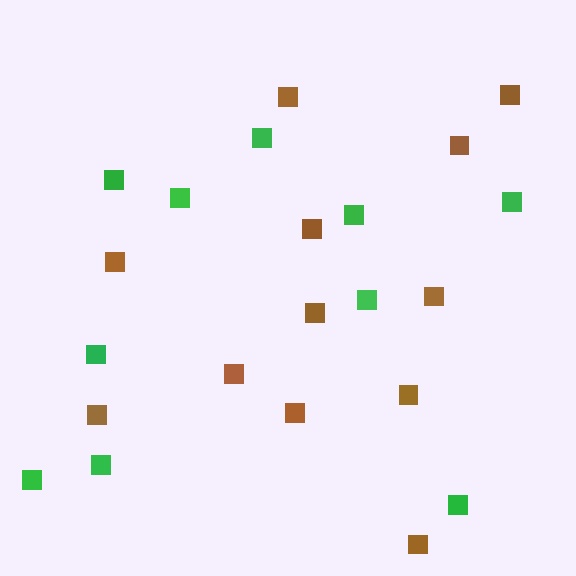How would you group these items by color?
There are 2 groups: one group of brown squares (12) and one group of green squares (10).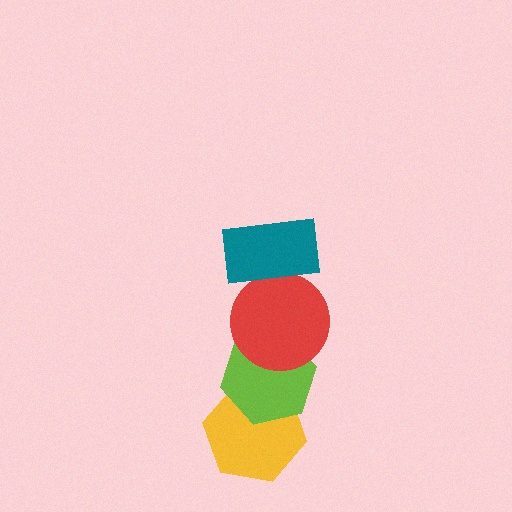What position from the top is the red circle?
The red circle is 2nd from the top.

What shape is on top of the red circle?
The teal rectangle is on top of the red circle.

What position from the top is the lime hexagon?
The lime hexagon is 3rd from the top.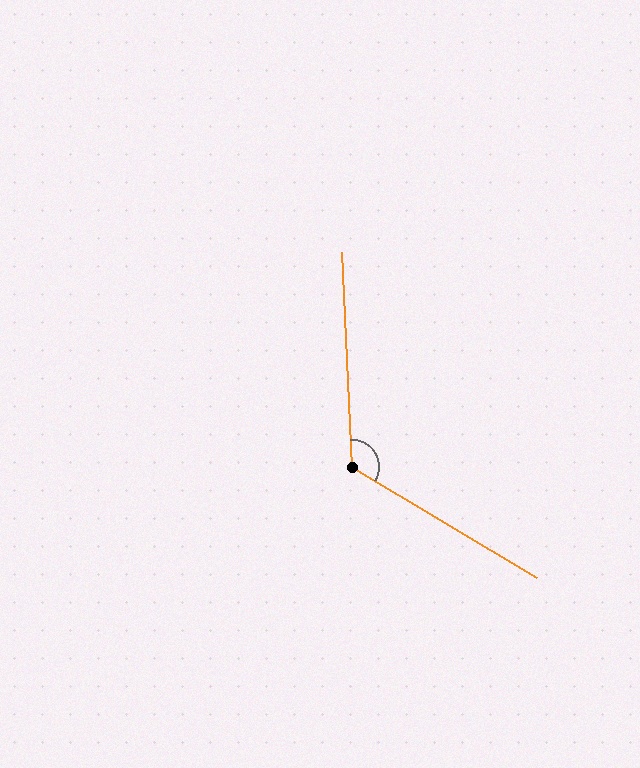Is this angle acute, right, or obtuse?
It is obtuse.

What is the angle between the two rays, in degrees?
Approximately 124 degrees.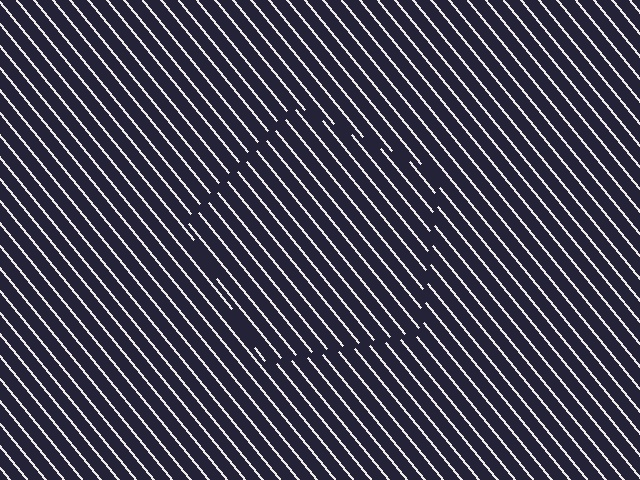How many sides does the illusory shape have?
5 sides — the line-ends trace a pentagon.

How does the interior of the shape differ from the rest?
The interior of the shape contains the same grating, shifted by half a period — the contour is defined by the phase discontinuity where line-ends from the inner and outer gratings abut.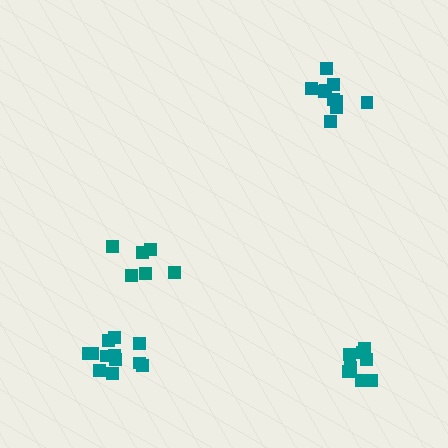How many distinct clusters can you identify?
There are 4 distinct clusters.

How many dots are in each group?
Group 1: 10 dots, Group 2: 8 dots, Group 3: 12 dots, Group 4: 6 dots (36 total).